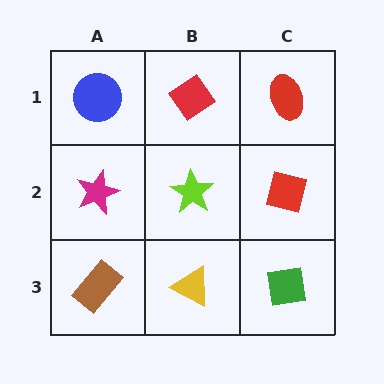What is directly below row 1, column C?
A red square.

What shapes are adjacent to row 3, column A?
A magenta star (row 2, column A), a yellow triangle (row 3, column B).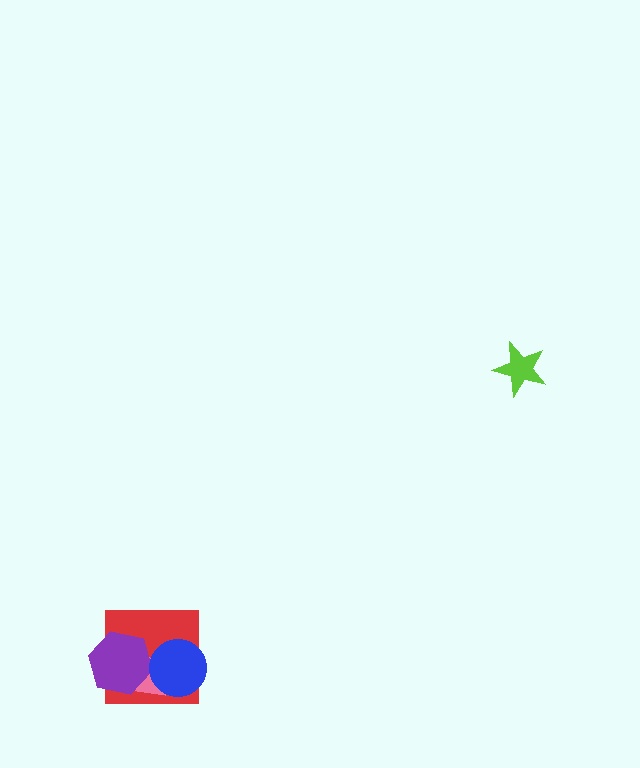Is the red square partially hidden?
Yes, it is partially covered by another shape.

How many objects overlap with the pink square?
3 objects overlap with the pink square.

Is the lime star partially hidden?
No, no other shape covers it.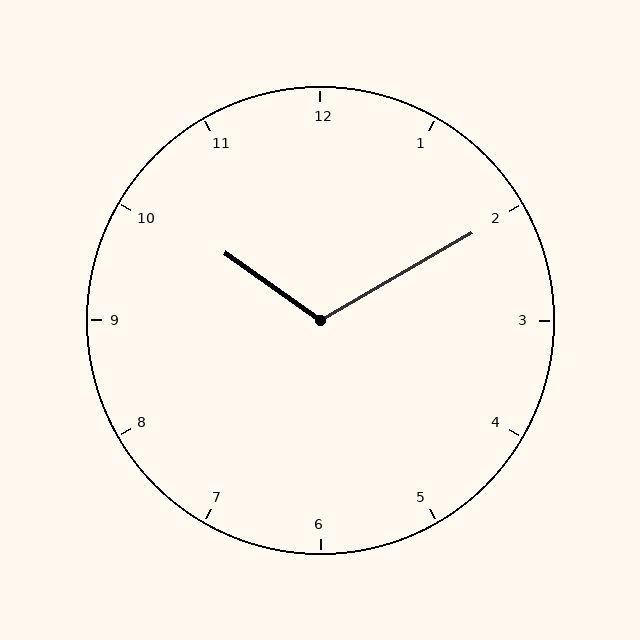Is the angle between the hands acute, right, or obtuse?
It is obtuse.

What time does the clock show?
10:10.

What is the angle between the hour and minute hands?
Approximately 115 degrees.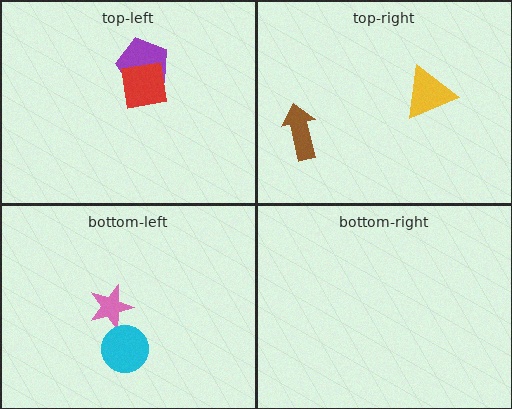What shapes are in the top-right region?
The yellow triangle, the brown arrow.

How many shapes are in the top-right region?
2.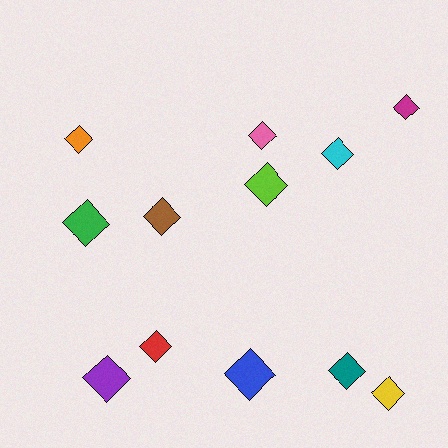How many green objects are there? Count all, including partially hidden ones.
There is 1 green object.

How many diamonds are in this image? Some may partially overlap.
There are 12 diamonds.